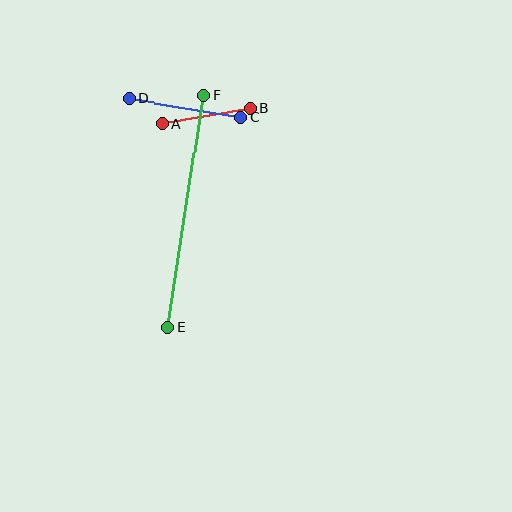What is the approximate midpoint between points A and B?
The midpoint is at approximately (206, 116) pixels.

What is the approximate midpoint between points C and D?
The midpoint is at approximately (185, 108) pixels.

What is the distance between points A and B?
The distance is approximately 90 pixels.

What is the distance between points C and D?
The distance is approximately 113 pixels.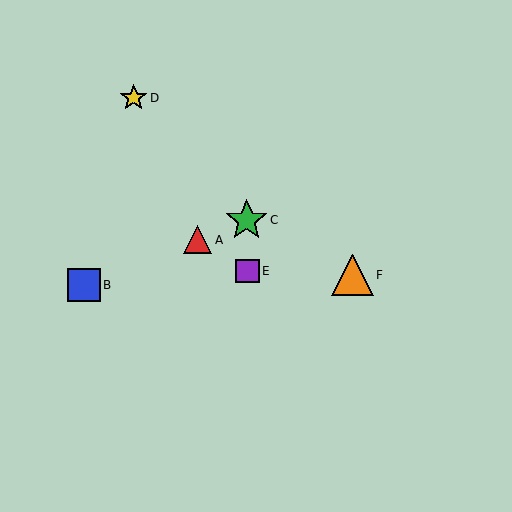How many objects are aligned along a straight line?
3 objects (A, B, C) are aligned along a straight line.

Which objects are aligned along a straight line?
Objects A, B, C are aligned along a straight line.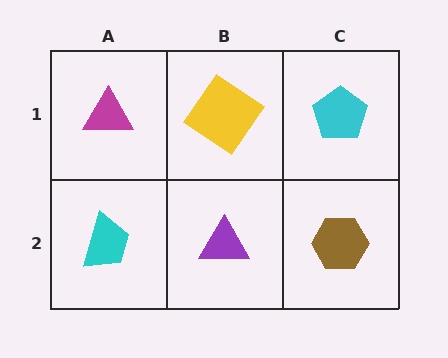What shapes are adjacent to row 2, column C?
A cyan pentagon (row 1, column C), a purple triangle (row 2, column B).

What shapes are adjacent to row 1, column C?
A brown hexagon (row 2, column C), a yellow diamond (row 1, column B).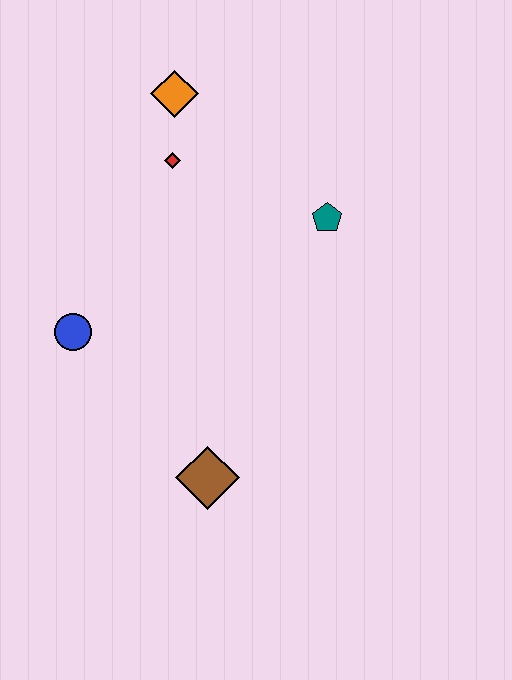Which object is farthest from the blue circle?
The teal pentagon is farthest from the blue circle.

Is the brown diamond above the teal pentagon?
No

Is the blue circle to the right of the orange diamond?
No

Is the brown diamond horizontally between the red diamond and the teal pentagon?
Yes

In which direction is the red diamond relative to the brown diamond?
The red diamond is above the brown diamond.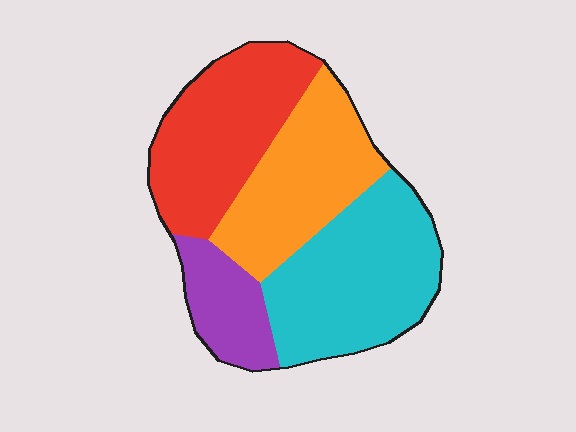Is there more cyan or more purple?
Cyan.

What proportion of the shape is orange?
Orange takes up about one quarter (1/4) of the shape.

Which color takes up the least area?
Purple, at roughly 15%.